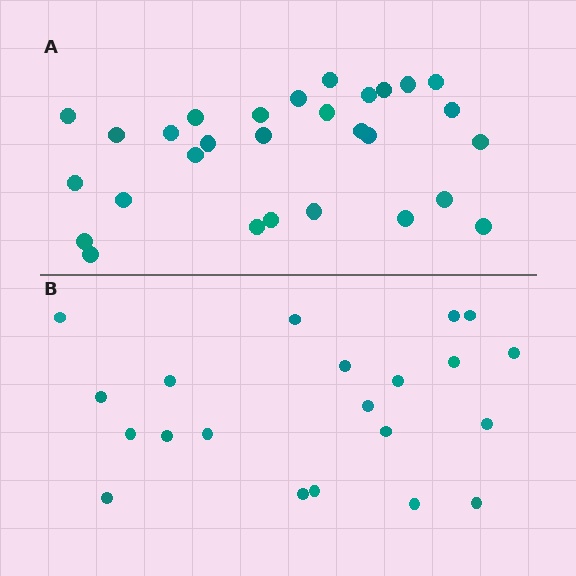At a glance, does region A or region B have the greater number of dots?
Region A (the top region) has more dots.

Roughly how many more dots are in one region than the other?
Region A has roughly 8 or so more dots than region B.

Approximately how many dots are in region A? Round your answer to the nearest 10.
About 30 dots. (The exact count is 29, which rounds to 30.)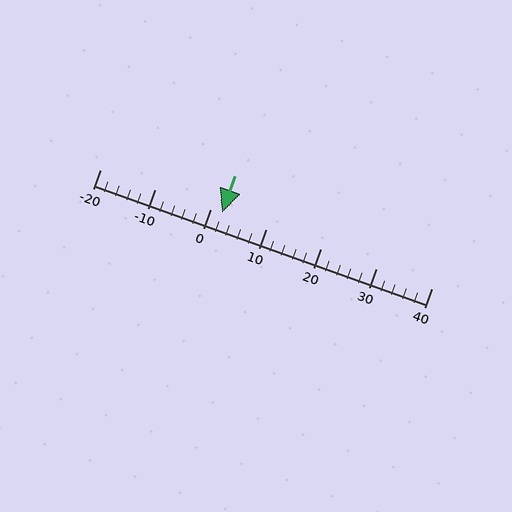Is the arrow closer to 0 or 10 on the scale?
The arrow is closer to 0.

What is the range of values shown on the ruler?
The ruler shows values from -20 to 40.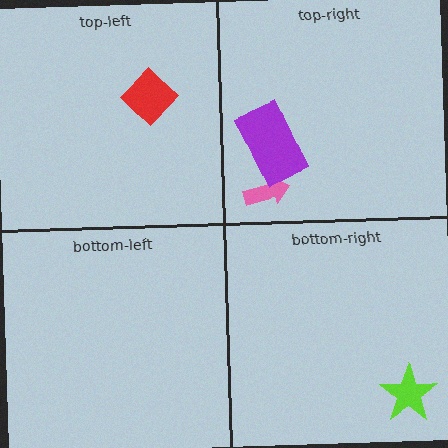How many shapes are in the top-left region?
1.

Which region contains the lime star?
The bottom-right region.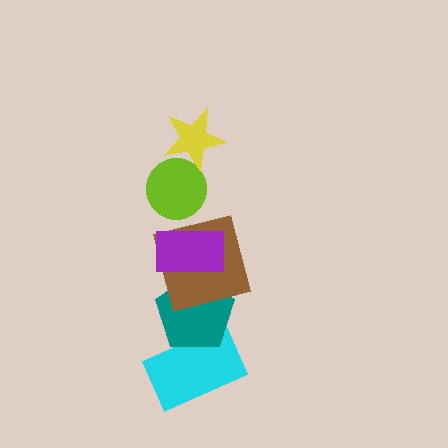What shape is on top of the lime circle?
The yellow star is on top of the lime circle.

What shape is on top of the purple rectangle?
The lime circle is on top of the purple rectangle.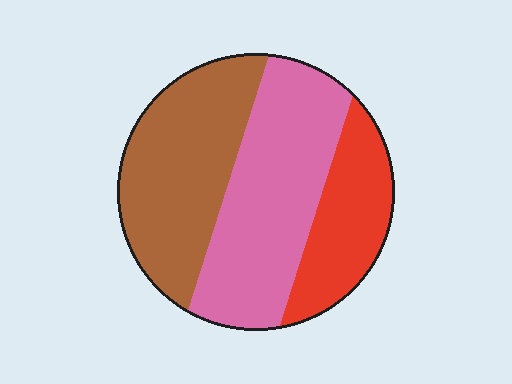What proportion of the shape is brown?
Brown takes up about three eighths (3/8) of the shape.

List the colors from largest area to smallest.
From largest to smallest: pink, brown, red.